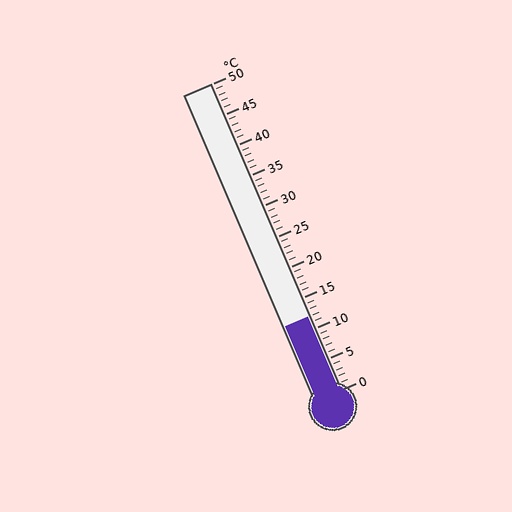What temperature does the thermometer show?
The thermometer shows approximately 12°C.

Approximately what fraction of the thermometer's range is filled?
The thermometer is filled to approximately 25% of its range.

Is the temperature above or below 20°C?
The temperature is below 20°C.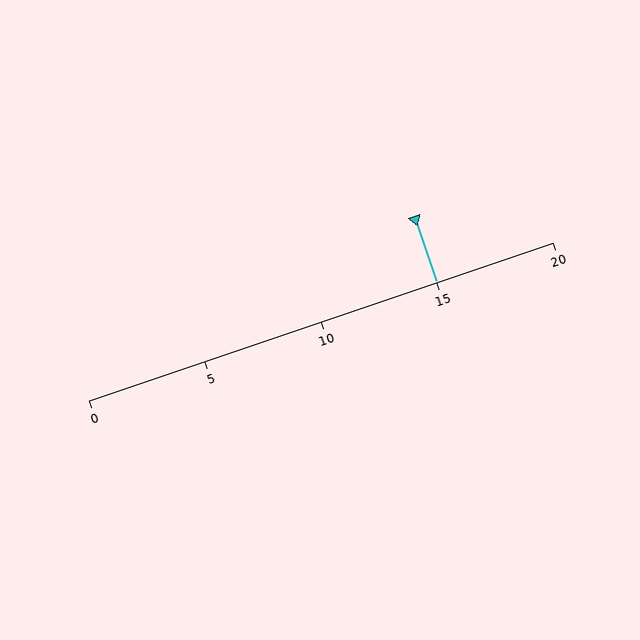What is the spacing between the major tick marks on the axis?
The major ticks are spaced 5 apart.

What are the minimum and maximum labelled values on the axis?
The axis runs from 0 to 20.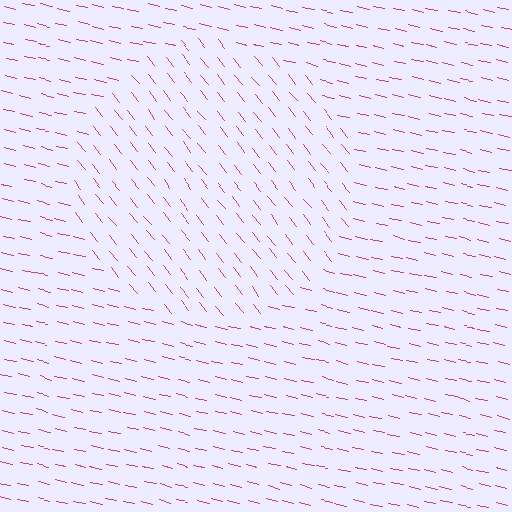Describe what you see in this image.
The image is filled with small magenta line segments. A circle region in the image has lines oriented differently from the surrounding lines, creating a visible texture boundary.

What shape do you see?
I see a circle.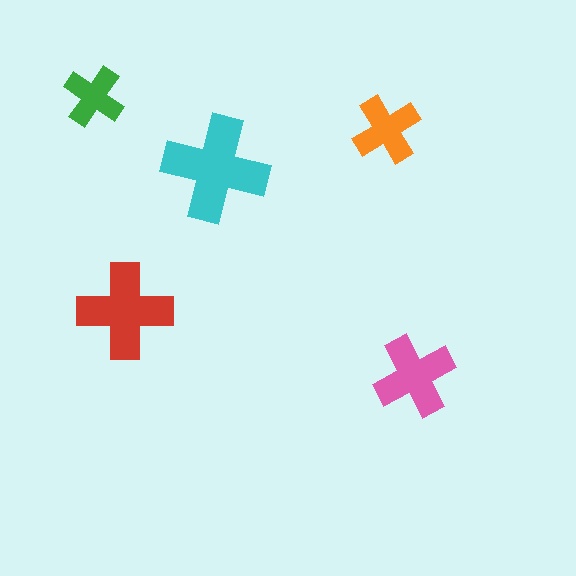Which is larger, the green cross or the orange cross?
The orange one.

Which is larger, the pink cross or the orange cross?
The pink one.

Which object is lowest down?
The pink cross is bottommost.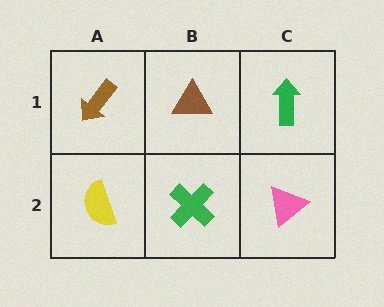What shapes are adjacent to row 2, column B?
A brown triangle (row 1, column B), a yellow semicircle (row 2, column A), a pink triangle (row 2, column C).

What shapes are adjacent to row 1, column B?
A green cross (row 2, column B), a brown arrow (row 1, column A), a green arrow (row 1, column C).